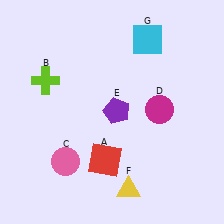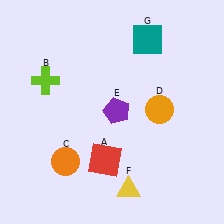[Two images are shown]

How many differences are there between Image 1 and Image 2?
There are 3 differences between the two images.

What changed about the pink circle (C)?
In Image 1, C is pink. In Image 2, it changed to orange.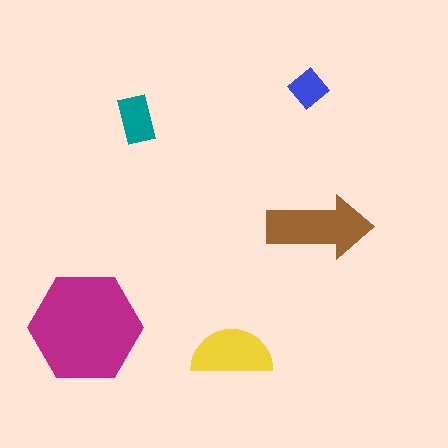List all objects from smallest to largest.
The blue diamond, the teal rectangle, the yellow semicircle, the brown arrow, the magenta hexagon.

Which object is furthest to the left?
The magenta hexagon is leftmost.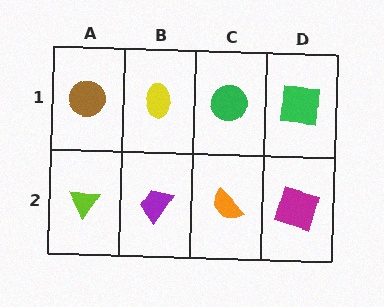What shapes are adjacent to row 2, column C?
A green circle (row 1, column C), a purple trapezoid (row 2, column B), a magenta square (row 2, column D).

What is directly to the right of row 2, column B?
An orange semicircle.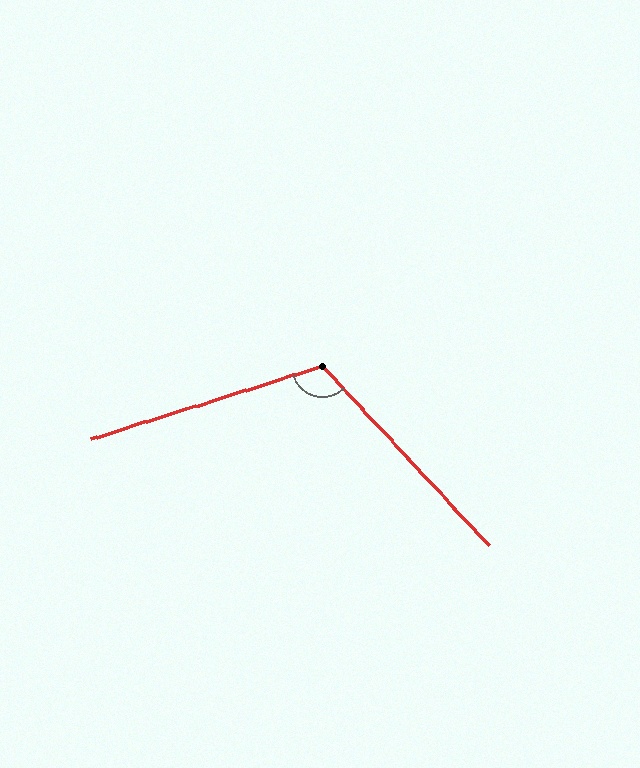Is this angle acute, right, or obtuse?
It is obtuse.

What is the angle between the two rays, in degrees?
Approximately 115 degrees.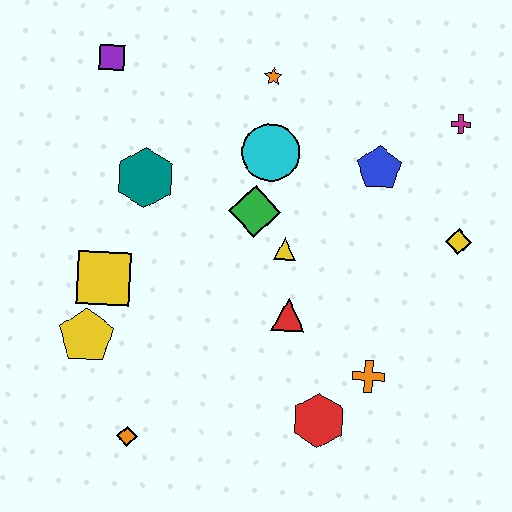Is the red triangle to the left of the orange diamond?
No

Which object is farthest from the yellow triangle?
The purple square is farthest from the yellow triangle.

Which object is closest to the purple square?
The teal hexagon is closest to the purple square.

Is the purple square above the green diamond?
Yes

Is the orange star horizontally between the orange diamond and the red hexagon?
Yes